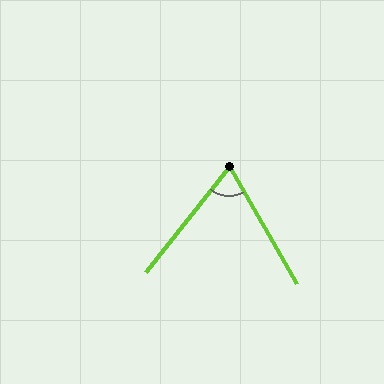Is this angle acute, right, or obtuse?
It is acute.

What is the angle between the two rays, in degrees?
Approximately 68 degrees.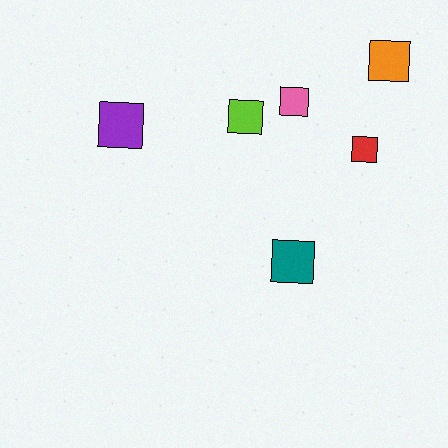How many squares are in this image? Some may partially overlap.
There are 6 squares.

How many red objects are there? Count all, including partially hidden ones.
There is 1 red object.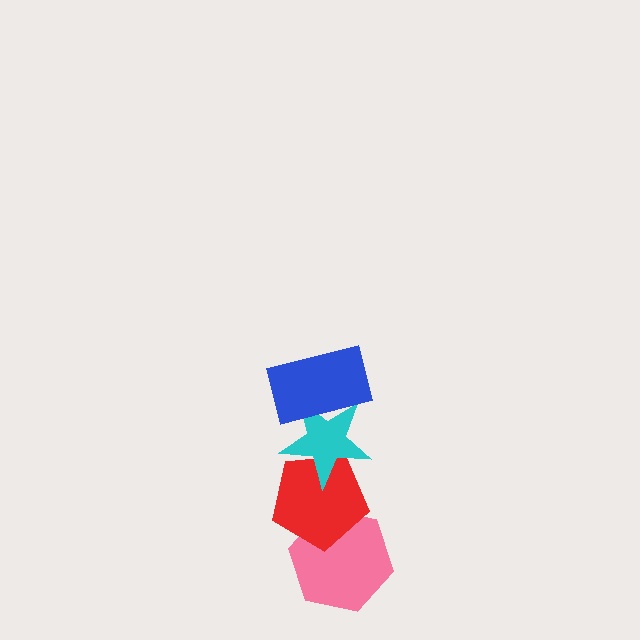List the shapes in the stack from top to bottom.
From top to bottom: the blue rectangle, the cyan star, the red pentagon, the pink hexagon.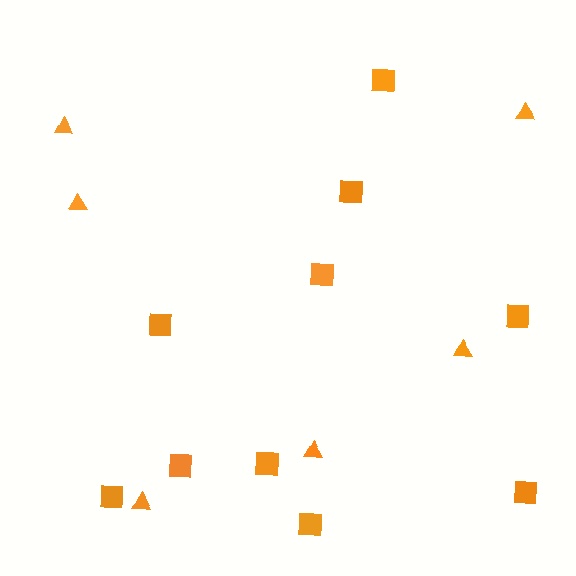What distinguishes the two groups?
There are 2 groups: one group of triangles (6) and one group of squares (10).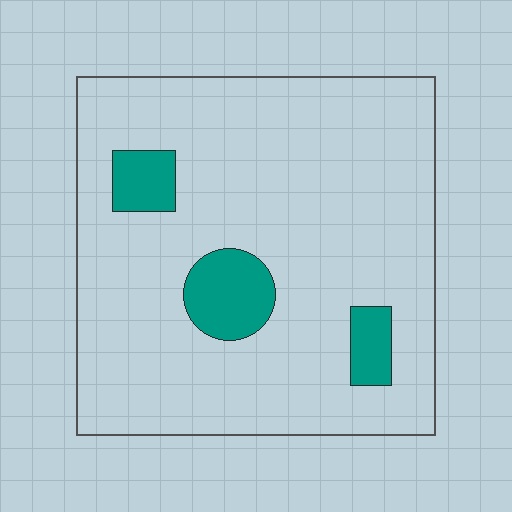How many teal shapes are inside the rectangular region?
3.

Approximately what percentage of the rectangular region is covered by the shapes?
Approximately 10%.